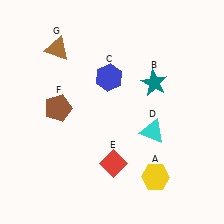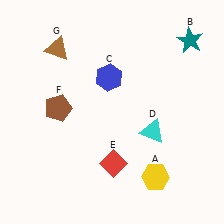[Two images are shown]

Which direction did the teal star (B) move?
The teal star (B) moved up.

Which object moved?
The teal star (B) moved up.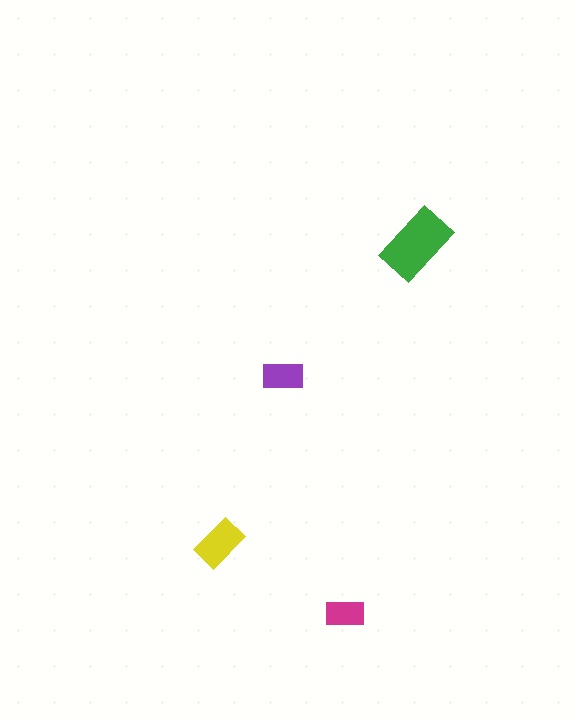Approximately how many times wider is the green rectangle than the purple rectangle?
About 1.5 times wider.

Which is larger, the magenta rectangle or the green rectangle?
The green one.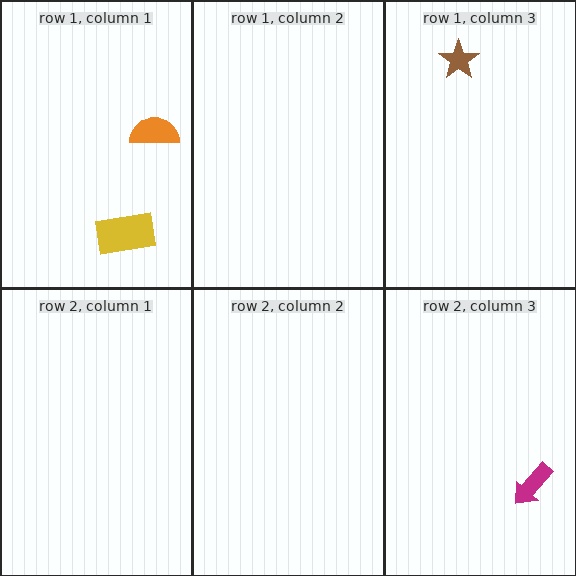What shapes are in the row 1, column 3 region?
The brown star.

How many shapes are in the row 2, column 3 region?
1.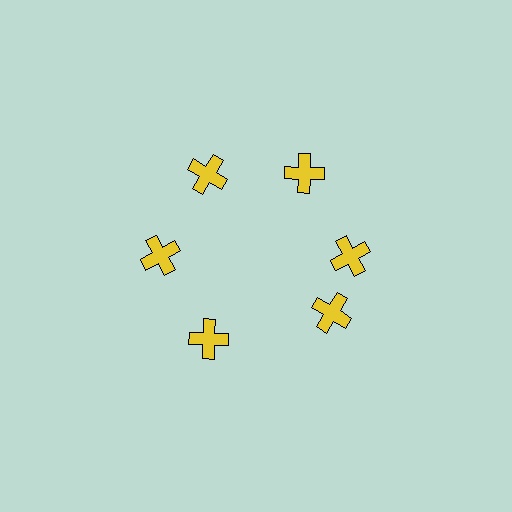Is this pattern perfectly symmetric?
No. The 6 yellow crosses are arranged in a ring, but one element near the 5 o'clock position is rotated out of alignment along the ring, breaking the 6-fold rotational symmetry.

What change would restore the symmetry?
The symmetry would be restored by rotating it back into even spacing with its neighbors so that all 6 crosses sit at equal angles and equal distance from the center.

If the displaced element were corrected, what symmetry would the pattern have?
It would have 6-fold rotational symmetry — the pattern would map onto itself every 60 degrees.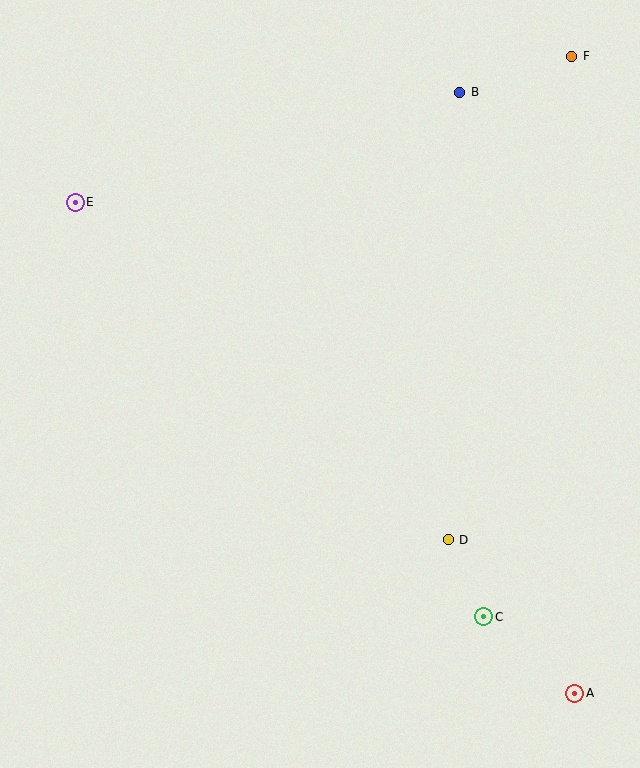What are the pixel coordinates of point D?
Point D is at (448, 540).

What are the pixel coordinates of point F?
Point F is at (572, 56).